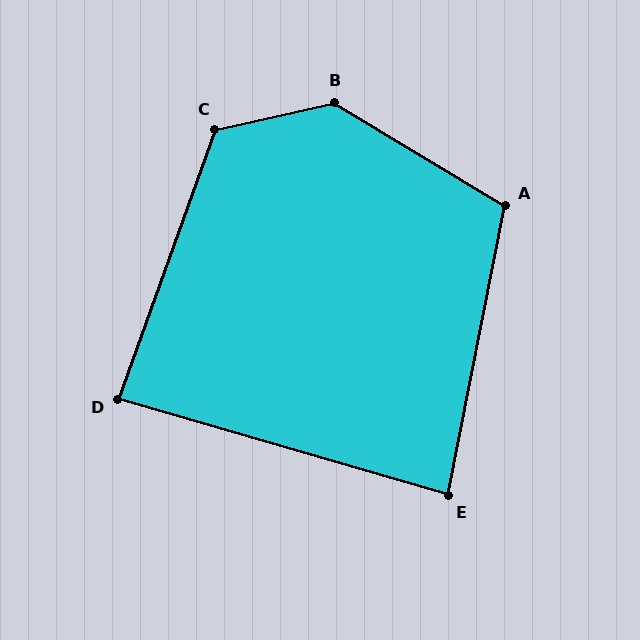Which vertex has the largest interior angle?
B, at approximately 136 degrees.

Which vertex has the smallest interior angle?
E, at approximately 85 degrees.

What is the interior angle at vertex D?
Approximately 86 degrees (approximately right).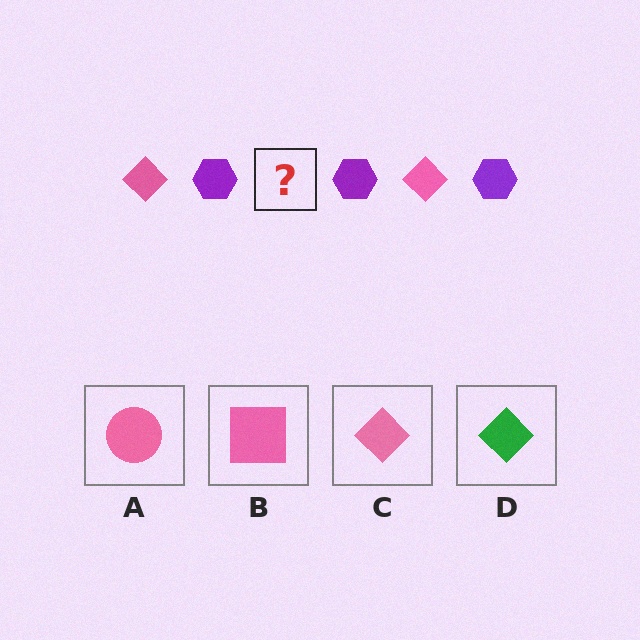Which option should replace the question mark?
Option C.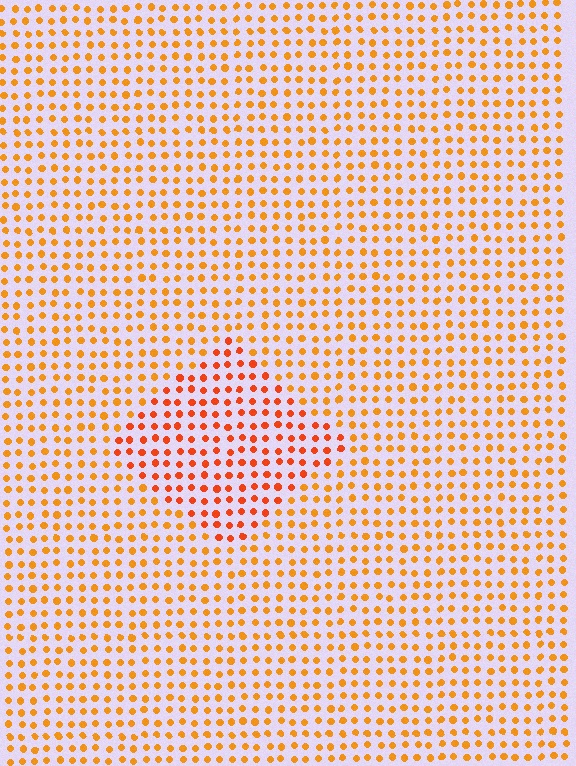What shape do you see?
I see a diamond.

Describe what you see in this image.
The image is filled with small orange elements in a uniform arrangement. A diamond-shaped region is visible where the elements are tinted to a slightly different hue, forming a subtle color boundary.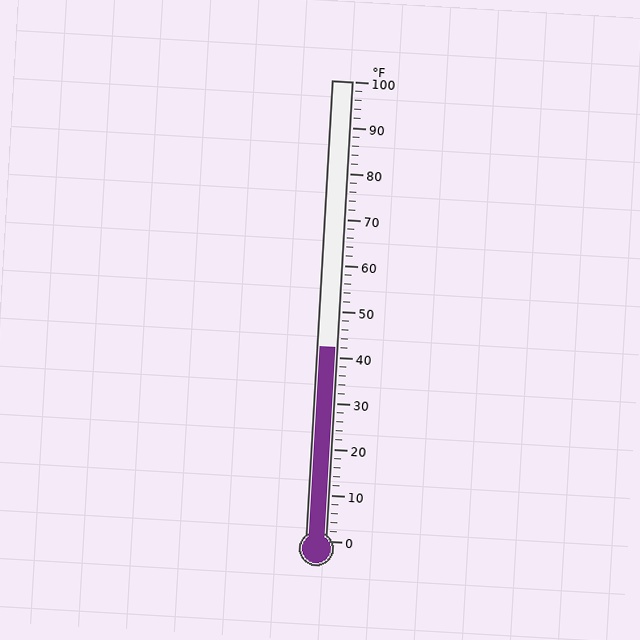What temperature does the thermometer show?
The thermometer shows approximately 42°F.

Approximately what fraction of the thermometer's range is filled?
The thermometer is filled to approximately 40% of its range.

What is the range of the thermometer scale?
The thermometer scale ranges from 0°F to 100°F.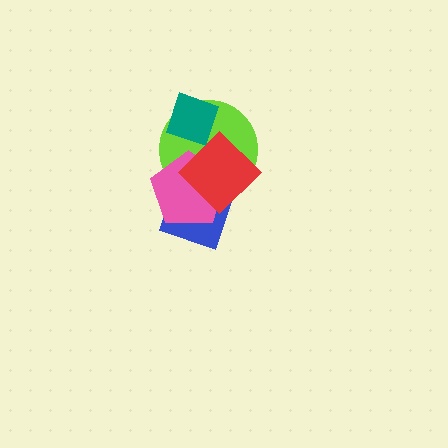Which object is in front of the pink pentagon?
The red diamond is in front of the pink pentagon.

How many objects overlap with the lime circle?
4 objects overlap with the lime circle.